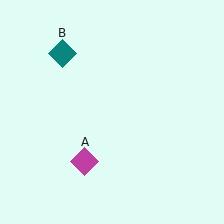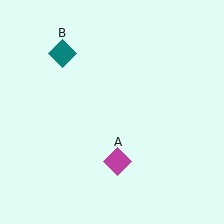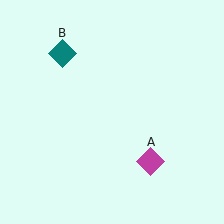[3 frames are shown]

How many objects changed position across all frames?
1 object changed position: magenta diamond (object A).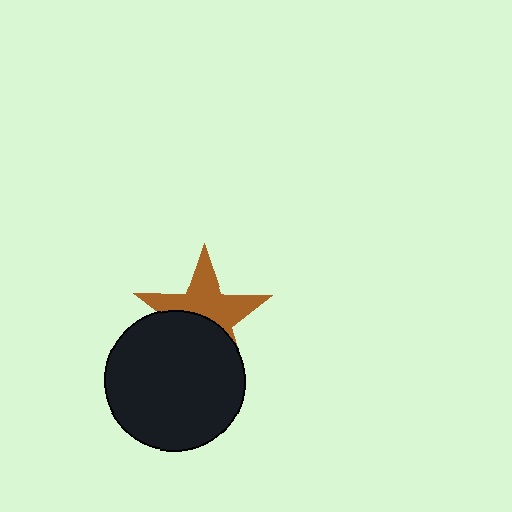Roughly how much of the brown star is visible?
About half of it is visible (roughly 55%).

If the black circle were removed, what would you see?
You would see the complete brown star.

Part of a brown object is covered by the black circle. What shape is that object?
It is a star.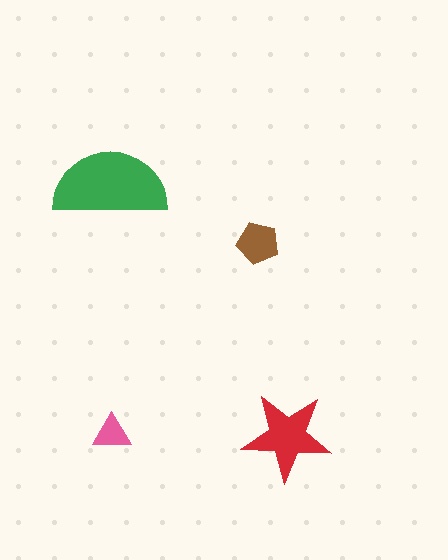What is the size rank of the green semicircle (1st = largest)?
1st.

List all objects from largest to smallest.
The green semicircle, the red star, the brown pentagon, the pink triangle.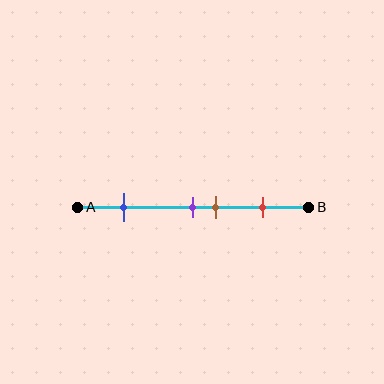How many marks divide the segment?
There are 4 marks dividing the segment.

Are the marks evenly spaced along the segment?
No, the marks are not evenly spaced.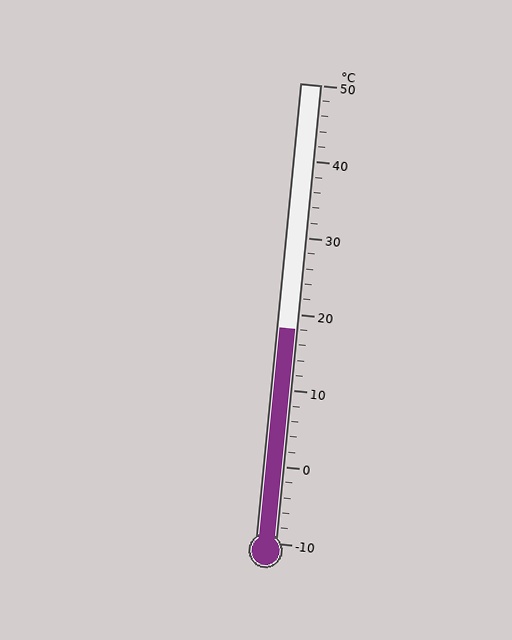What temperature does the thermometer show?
The thermometer shows approximately 18°C.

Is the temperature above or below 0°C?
The temperature is above 0°C.